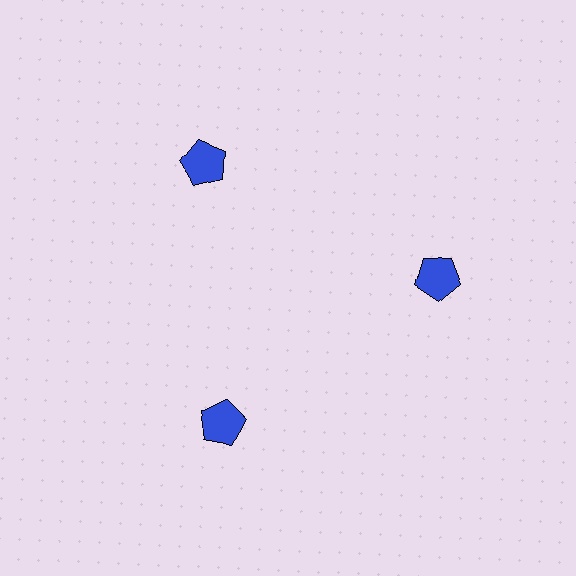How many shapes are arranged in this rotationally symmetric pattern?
There are 3 shapes, arranged in 3 groups of 1.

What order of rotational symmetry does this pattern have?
This pattern has 3-fold rotational symmetry.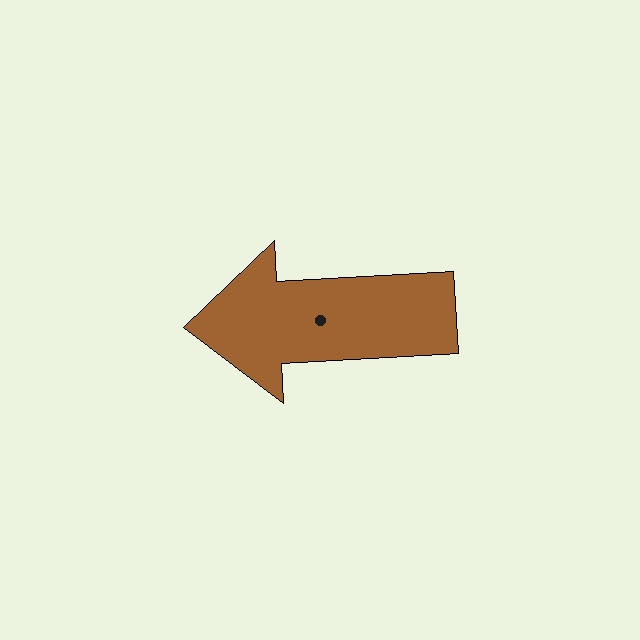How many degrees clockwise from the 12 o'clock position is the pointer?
Approximately 267 degrees.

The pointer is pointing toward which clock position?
Roughly 9 o'clock.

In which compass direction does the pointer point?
West.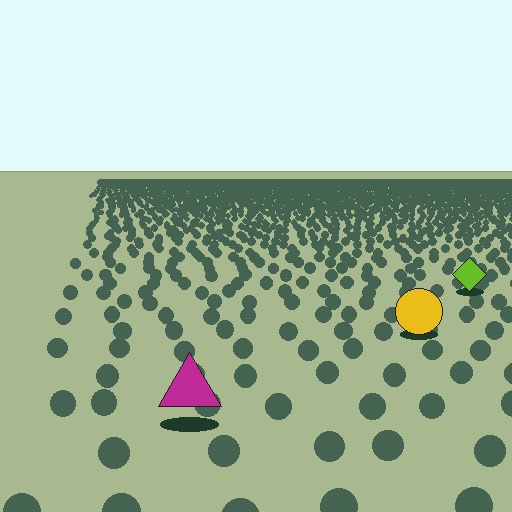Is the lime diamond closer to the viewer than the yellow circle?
No. The yellow circle is closer — you can tell from the texture gradient: the ground texture is coarser near it.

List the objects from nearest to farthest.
From nearest to farthest: the magenta triangle, the yellow circle, the lime diamond.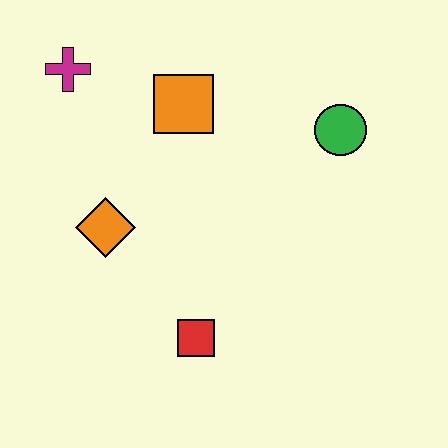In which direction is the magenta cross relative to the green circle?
The magenta cross is to the left of the green circle.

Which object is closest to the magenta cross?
The orange square is closest to the magenta cross.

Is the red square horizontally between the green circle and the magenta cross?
Yes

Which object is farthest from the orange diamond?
The green circle is farthest from the orange diamond.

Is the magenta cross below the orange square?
No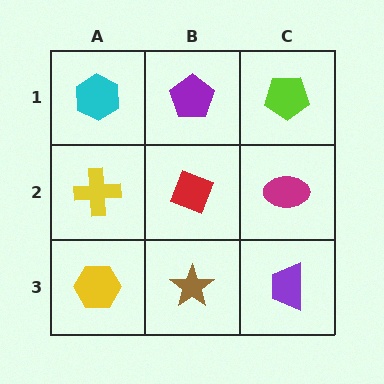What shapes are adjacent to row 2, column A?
A cyan hexagon (row 1, column A), a yellow hexagon (row 3, column A), a red diamond (row 2, column B).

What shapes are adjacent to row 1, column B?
A red diamond (row 2, column B), a cyan hexagon (row 1, column A), a lime pentagon (row 1, column C).